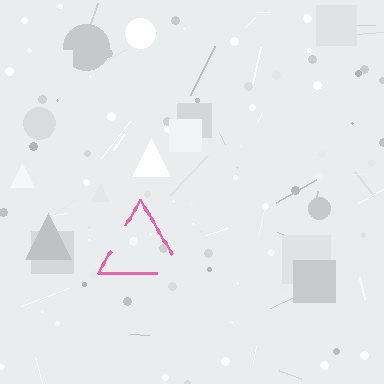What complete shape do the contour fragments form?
The contour fragments form a triangle.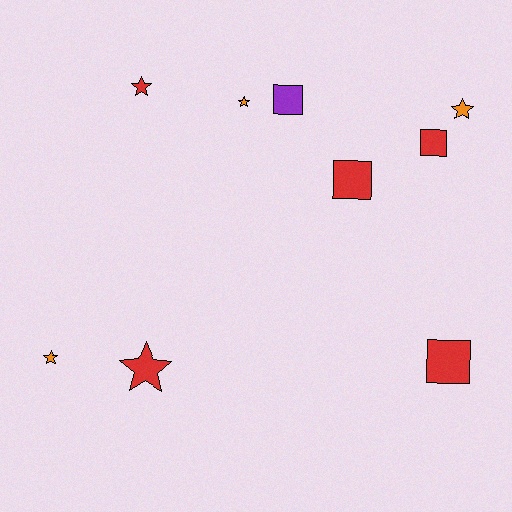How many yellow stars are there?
There are no yellow stars.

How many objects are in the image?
There are 9 objects.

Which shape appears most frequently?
Star, with 5 objects.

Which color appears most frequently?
Red, with 5 objects.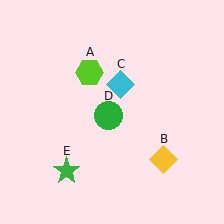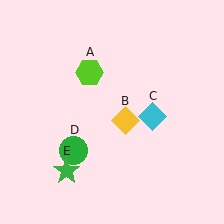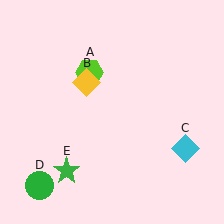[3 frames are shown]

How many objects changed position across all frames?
3 objects changed position: yellow diamond (object B), cyan diamond (object C), green circle (object D).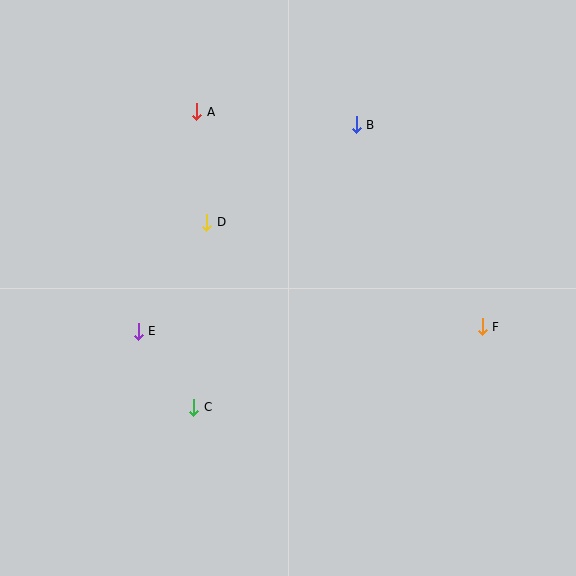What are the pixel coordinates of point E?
Point E is at (138, 331).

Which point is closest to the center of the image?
Point D at (207, 222) is closest to the center.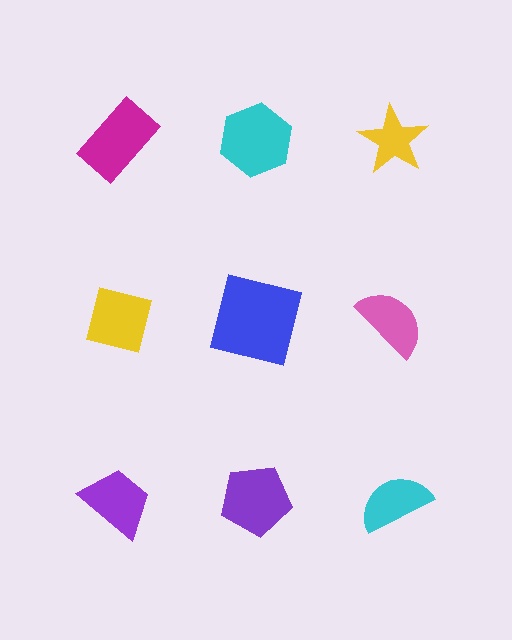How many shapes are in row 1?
3 shapes.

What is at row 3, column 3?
A cyan semicircle.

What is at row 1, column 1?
A magenta rectangle.